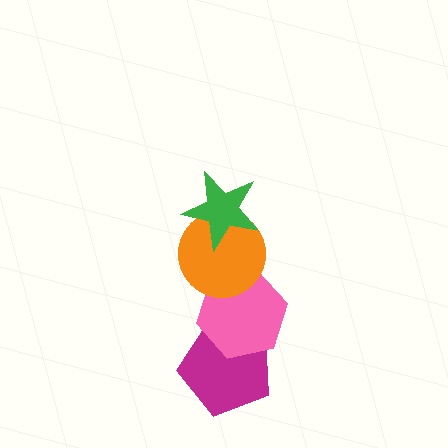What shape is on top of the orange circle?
The green star is on top of the orange circle.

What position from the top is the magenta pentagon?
The magenta pentagon is 4th from the top.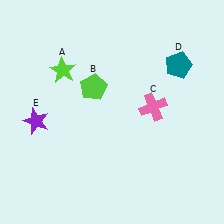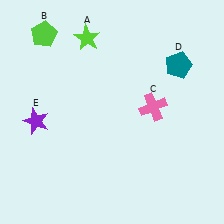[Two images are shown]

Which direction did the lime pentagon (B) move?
The lime pentagon (B) moved up.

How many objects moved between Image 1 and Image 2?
2 objects moved between the two images.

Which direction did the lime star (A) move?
The lime star (A) moved up.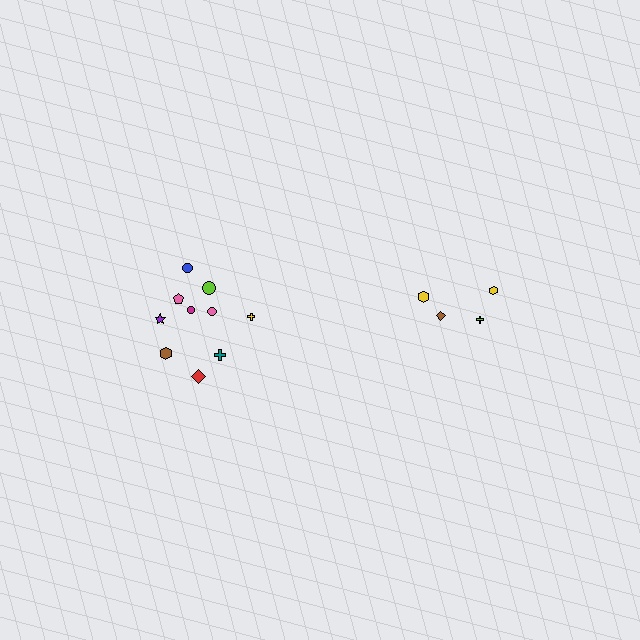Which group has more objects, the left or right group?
The left group.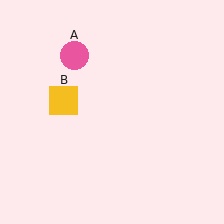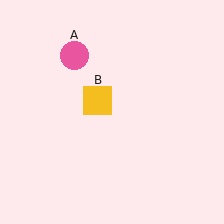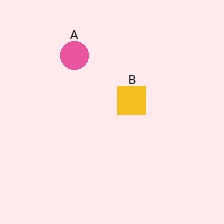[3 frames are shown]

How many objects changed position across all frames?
1 object changed position: yellow square (object B).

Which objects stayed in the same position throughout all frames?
Pink circle (object A) remained stationary.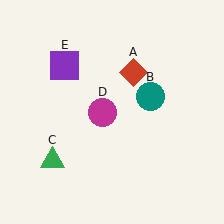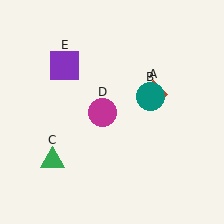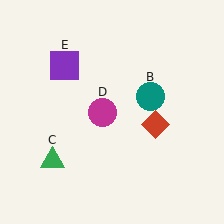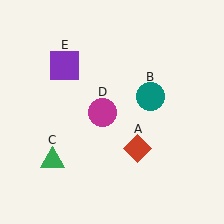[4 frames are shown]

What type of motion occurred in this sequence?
The red diamond (object A) rotated clockwise around the center of the scene.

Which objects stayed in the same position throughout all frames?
Teal circle (object B) and green triangle (object C) and magenta circle (object D) and purple square (object E) remained stationary.